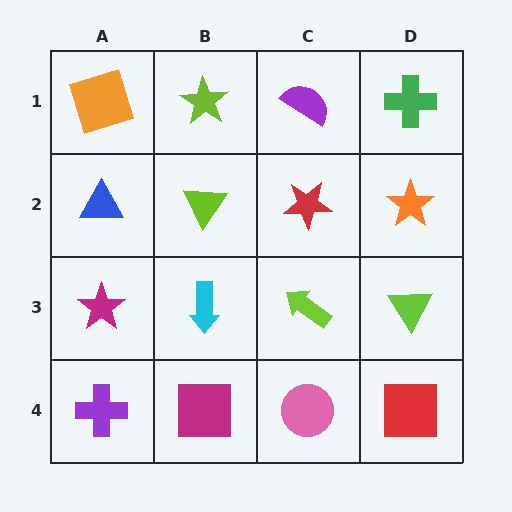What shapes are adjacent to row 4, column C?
A lime arrow (row 3, column C), a magenta square (row 4, column B), a red square (row 4, column D).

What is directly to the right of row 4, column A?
A magenta square.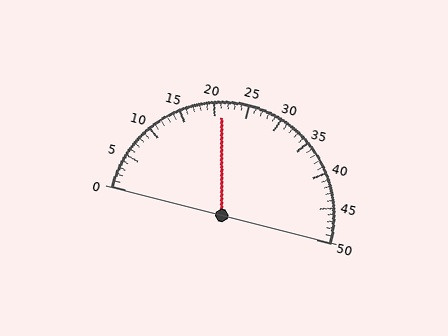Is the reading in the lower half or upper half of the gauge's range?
The reading is in the lower half of the range (0 to 50).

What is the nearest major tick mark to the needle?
The nearest major tick mark is 20.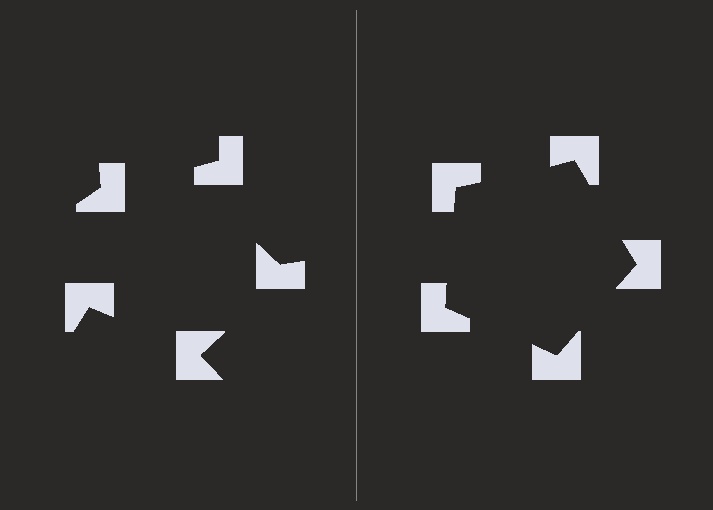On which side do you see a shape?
An illusory pentagon appears on the right side. On the left side the wedge cuts are rotated, so no coherent shape forms.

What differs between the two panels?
The notched squares are positioned identically on both sides; only the wedge orientations differ. On the right they align to a pentagon; on the left they are misaligned.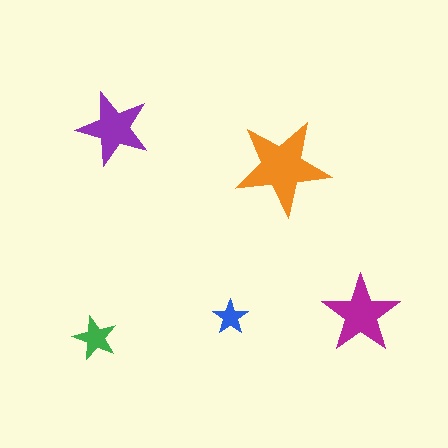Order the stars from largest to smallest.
the orange one, the magenta one, the purple one, the green one, the blue one.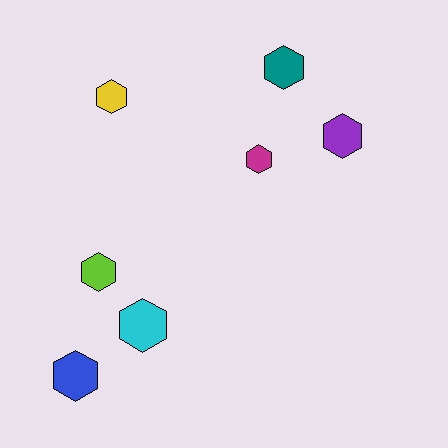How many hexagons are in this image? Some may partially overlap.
There are 7 hexagons.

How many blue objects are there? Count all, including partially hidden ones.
There is 1 blue object.